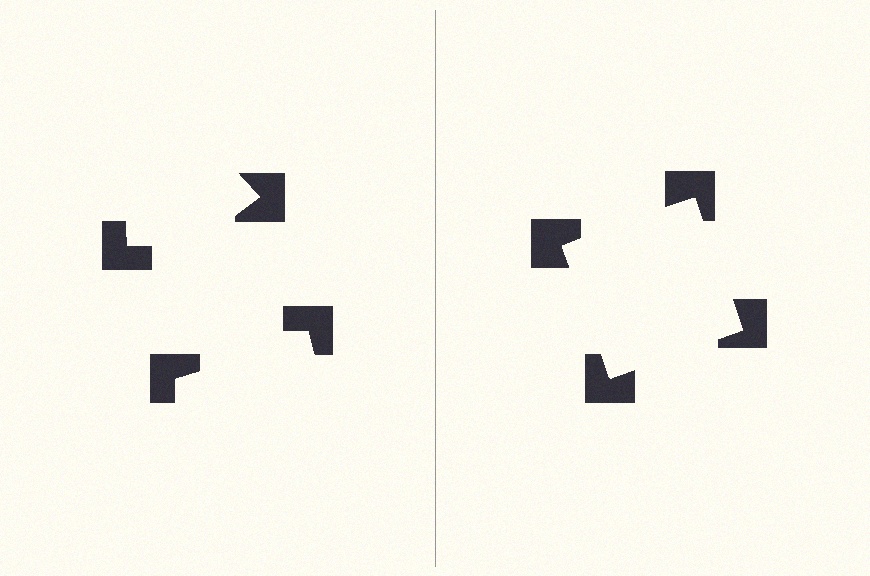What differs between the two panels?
The notched squares are positioned identically on both sides; only the wedge orientations differ. On the right they align to a square; on the left they are misaligned.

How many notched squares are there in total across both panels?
8 — 4 on each side.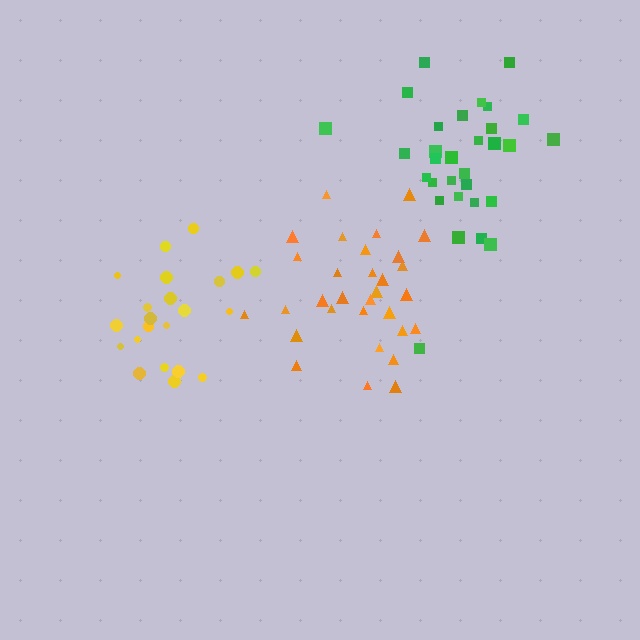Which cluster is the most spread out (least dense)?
Green.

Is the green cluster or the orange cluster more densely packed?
Orange.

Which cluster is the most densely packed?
Yellow.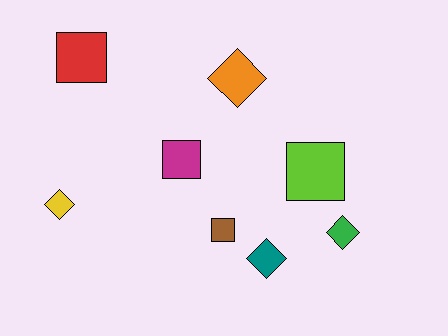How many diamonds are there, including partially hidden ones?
There are 4 diamonds.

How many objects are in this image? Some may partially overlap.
There are 8 objects.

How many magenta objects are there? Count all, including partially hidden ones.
There is 1 magenta object.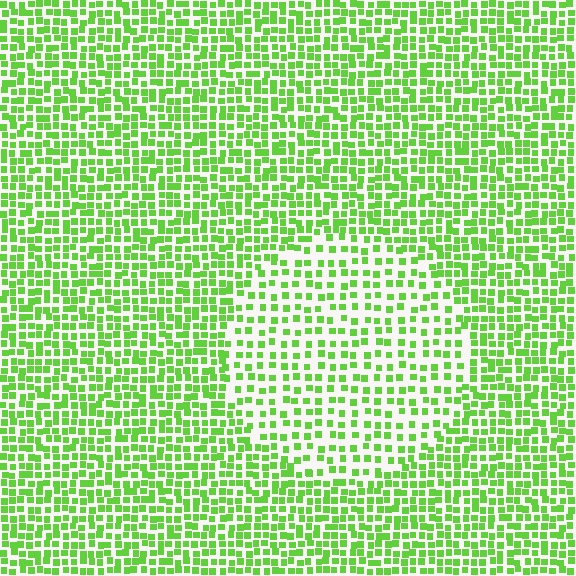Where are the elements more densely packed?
The elements are more densely packed outside the circle boundary.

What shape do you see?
I see a circle.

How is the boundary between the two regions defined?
The boundary is defined by a change in element density (approximately 1.8x ratio). All elements are the same color, size, and shape.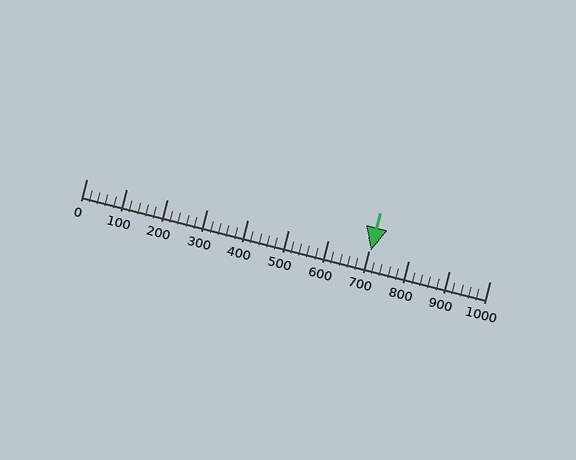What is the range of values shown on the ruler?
The ruler shows values from 0 to 1000.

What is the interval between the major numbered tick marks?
The major tick marks are spaced 100 units apart.